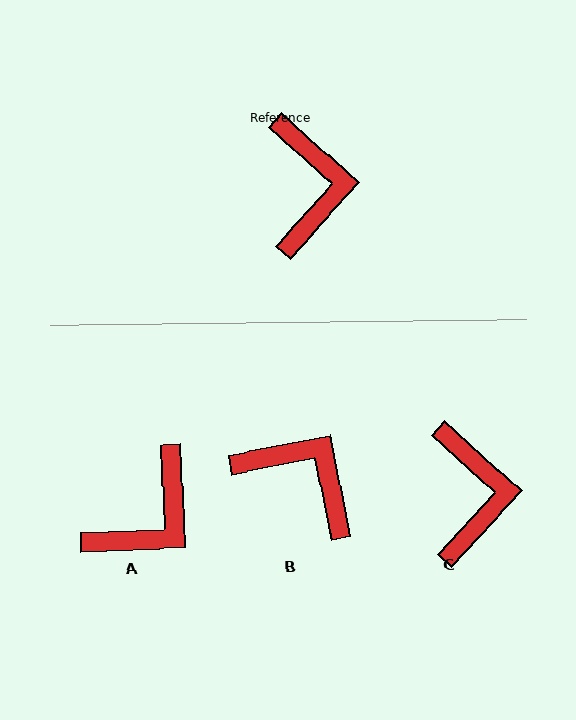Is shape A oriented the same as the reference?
No, it is off by about 46 degrees.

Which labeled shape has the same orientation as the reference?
C.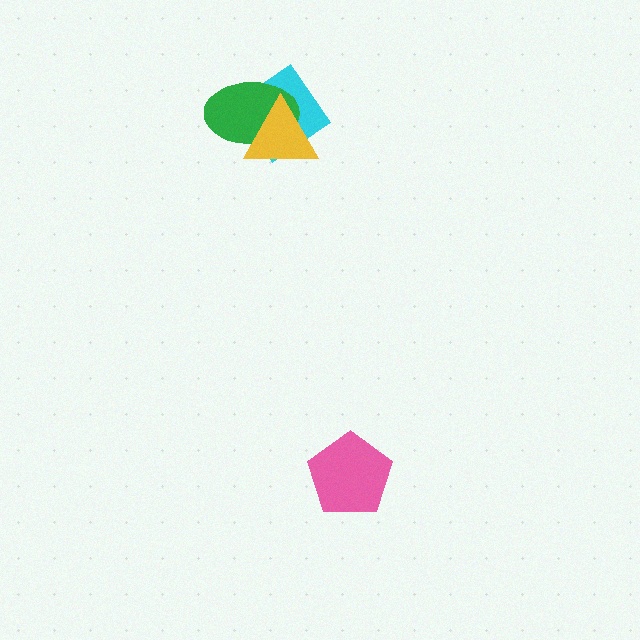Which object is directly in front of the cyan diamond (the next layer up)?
The green ellipse is directly in front of the cyan diamond.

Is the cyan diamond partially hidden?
Yes, it is partially covered by another shape.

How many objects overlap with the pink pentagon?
0 objects overlap with the pink pentagon.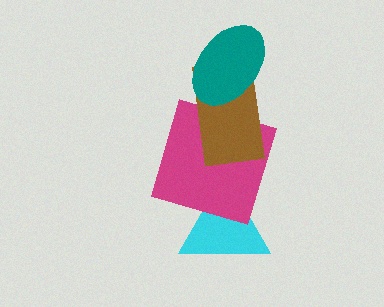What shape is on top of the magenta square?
The brown rectangle is on top of the magenta square.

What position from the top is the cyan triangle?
The cyan triangle is 4th from the top.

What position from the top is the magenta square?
The magenta square is 3rd from the top.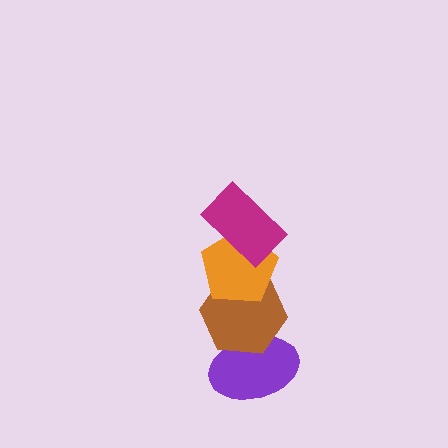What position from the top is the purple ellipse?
The purple ellipse is 4th from the top.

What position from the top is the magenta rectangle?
The magenta rectangle is 1st from the top.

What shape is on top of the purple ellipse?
The brown hexagon is on top of the purple ellipse.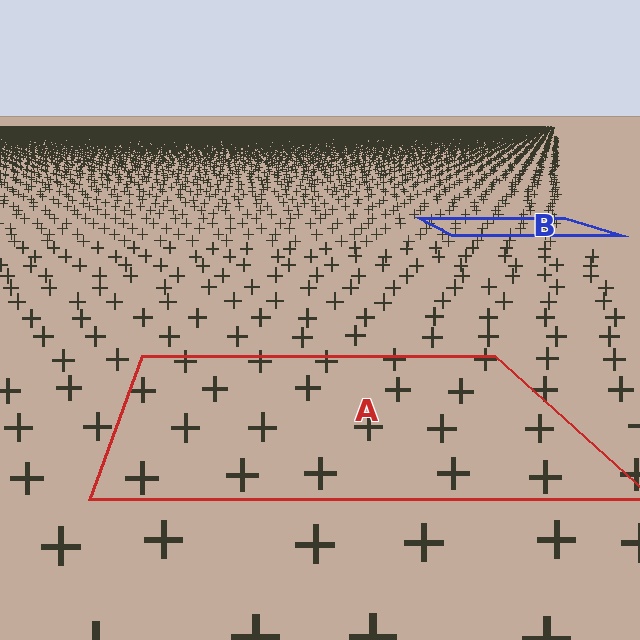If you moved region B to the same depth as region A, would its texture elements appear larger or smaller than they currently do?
They would appear larger. At a closer depth, the same texture elements are projected at a bigger on-screen size.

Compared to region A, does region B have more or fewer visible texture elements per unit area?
Region B has more texture elements per unit area — they are packed more densely because it is farther away.